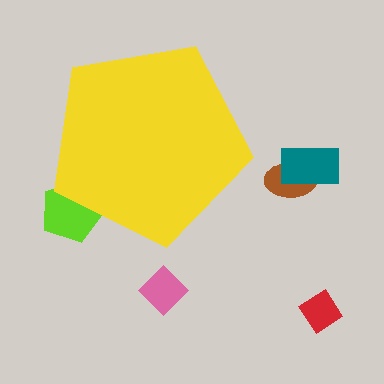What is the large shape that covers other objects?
A yellow pentagon.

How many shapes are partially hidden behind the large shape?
1 shape is partially hidden.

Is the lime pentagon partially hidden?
Yes, the lime pentagon is partially hidden behind the yellow pentagon.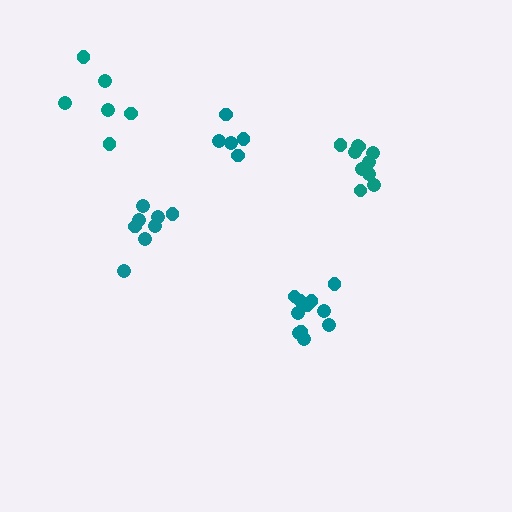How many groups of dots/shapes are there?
There are 5 groups.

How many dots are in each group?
Group 1: 11 dots, Group 2: 5 dots, Group 3: 10 dots, Group 4: 6 dots, Group 5: 8 dots (40 total).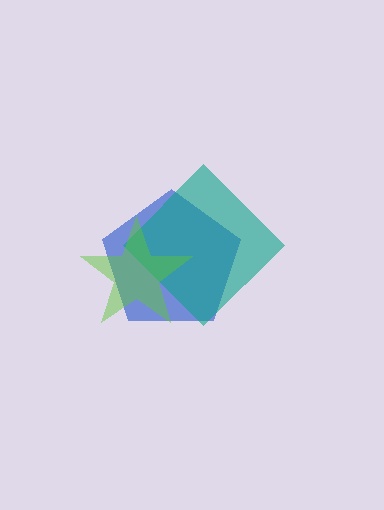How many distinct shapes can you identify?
There are 3 distinct shapes: a blue pentagon, a teal diamond, a lime star.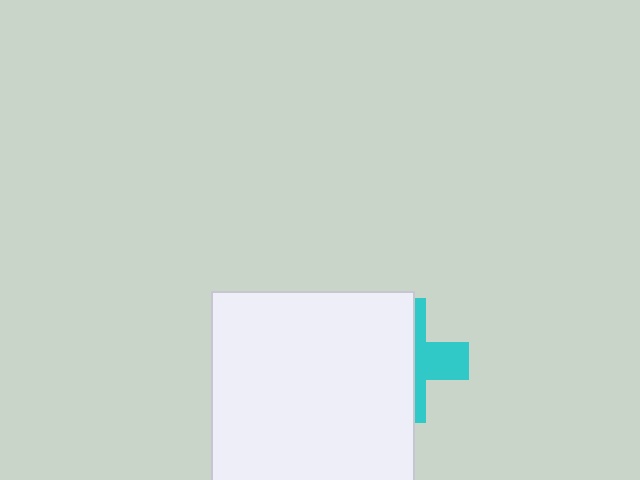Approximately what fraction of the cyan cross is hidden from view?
Roughly 64% of the cyan cross is hidden behind the white square.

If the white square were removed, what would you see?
You would see the complete cyan cross.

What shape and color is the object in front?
The object in front is a white square.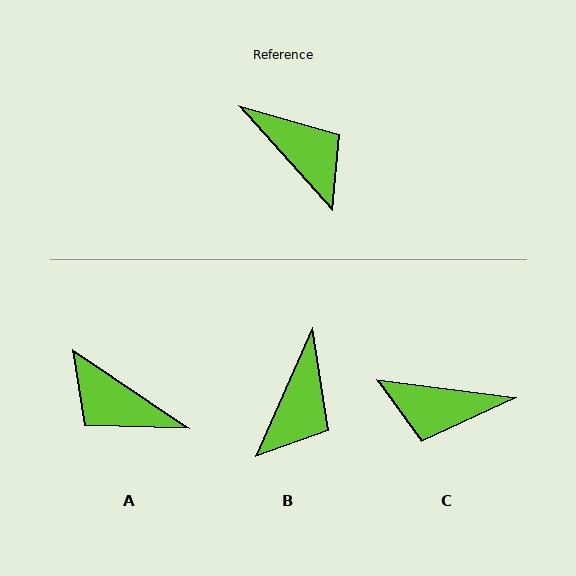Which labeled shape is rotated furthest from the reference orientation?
A, about 166 degrees away.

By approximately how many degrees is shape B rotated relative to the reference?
Approximately 65 degrees clockwise.